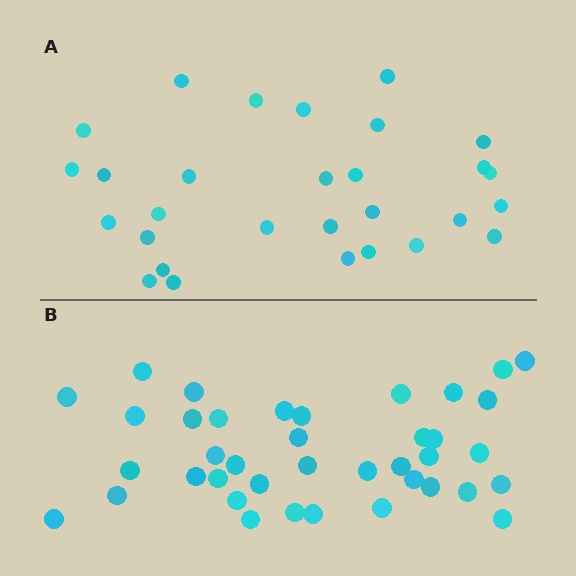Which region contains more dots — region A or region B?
Region B (the bottom region) has more dots.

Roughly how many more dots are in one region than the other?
Region B has roughly 10 or so more dots than region A.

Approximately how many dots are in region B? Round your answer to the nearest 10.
About 40 dots. (The exact count is 39, which rounds to 40.)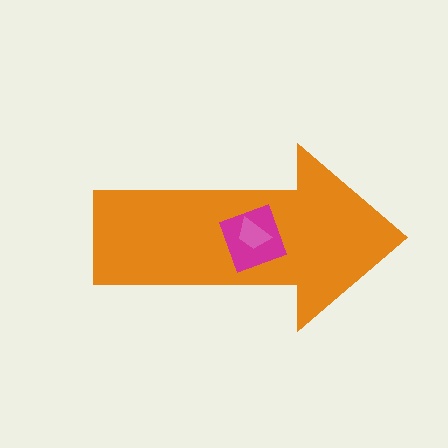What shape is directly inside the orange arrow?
The magenta square.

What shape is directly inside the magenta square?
The pink trapezoid.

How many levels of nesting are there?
3.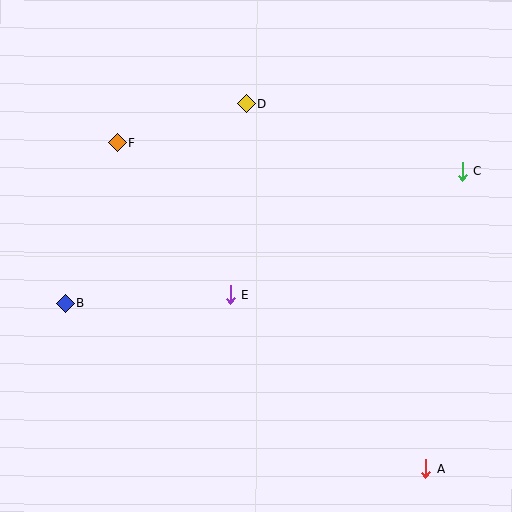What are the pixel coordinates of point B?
Point B is at (65, 303).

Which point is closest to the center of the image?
Point E at (230, 295) is closest to the center.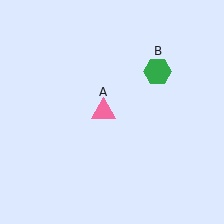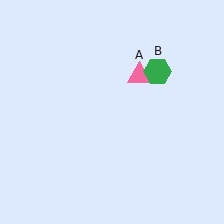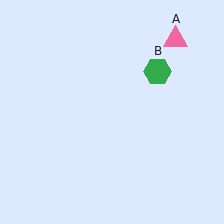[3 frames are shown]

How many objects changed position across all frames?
1 object changed position: pink triangle (object A).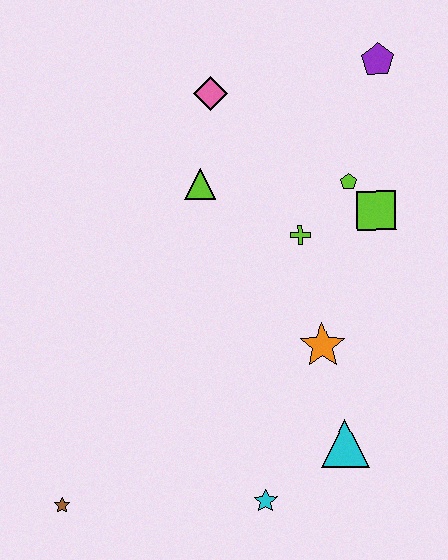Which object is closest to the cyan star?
The cyan triangle is closest to the cyan star.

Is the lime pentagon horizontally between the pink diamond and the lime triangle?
No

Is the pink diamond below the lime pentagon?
No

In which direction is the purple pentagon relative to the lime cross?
The purple pentagon is above the lime cross.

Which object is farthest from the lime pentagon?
The brown star is farthest from the lime pentagon.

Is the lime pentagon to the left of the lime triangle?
No